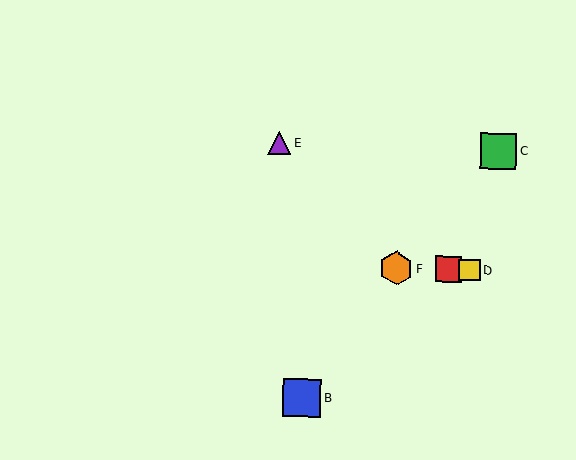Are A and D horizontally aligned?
Yes, both are at y≈269.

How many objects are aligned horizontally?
3 objects (A, D, F) are aligned horizontally.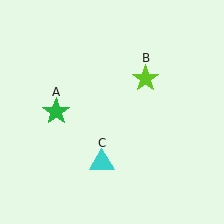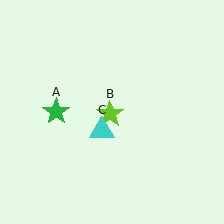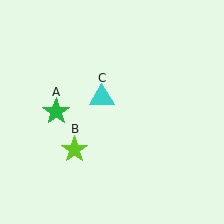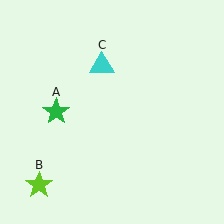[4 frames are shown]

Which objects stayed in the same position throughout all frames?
Green star (object A) remained stationary.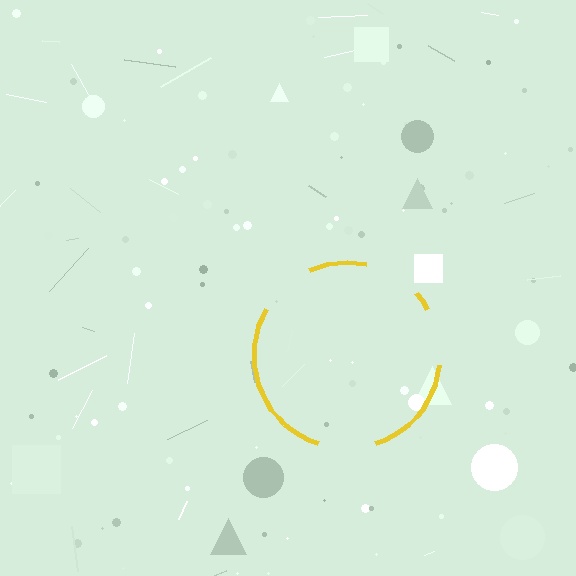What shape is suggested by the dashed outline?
The dashed outline suggests a circle.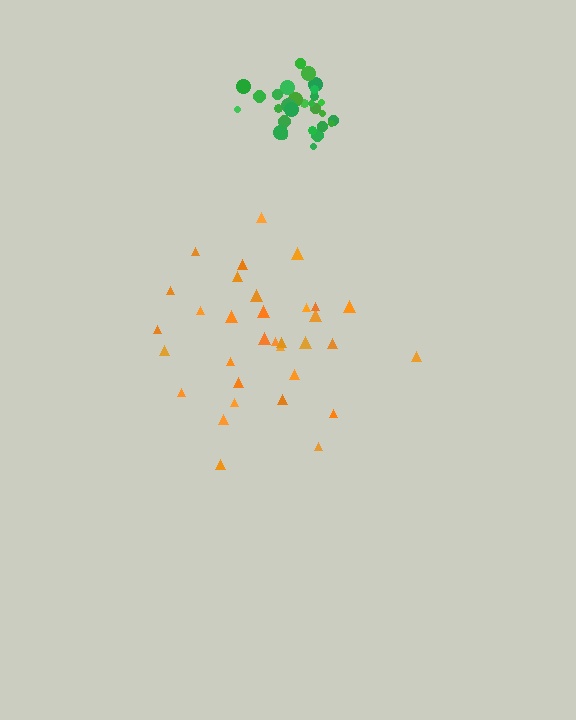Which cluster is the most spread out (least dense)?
Orange.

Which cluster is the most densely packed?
Green.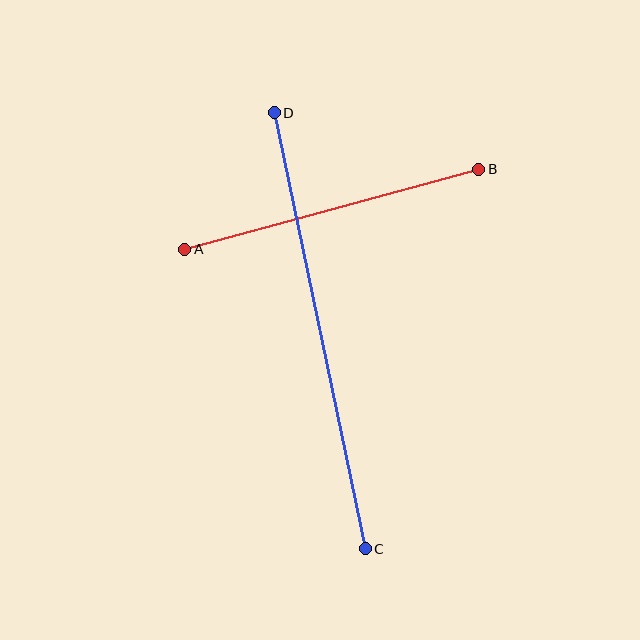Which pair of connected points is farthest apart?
Points C and D are farthest apart.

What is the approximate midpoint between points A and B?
The midpoint is at approximately (332, 209) pixels.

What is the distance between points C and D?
The distance is approximately 446 pixels.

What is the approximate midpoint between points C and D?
The midpoint is at approximately (320, 331) pixels.